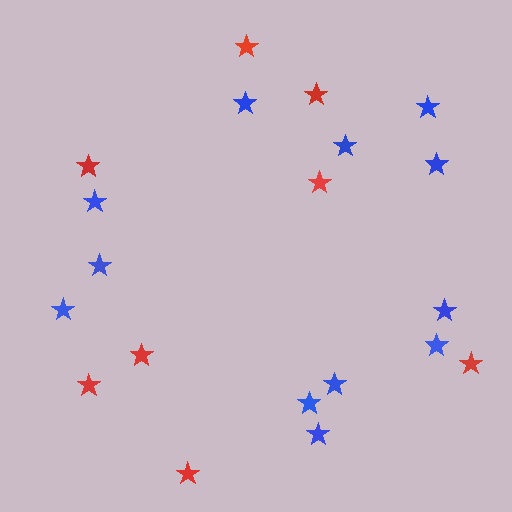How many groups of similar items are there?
There are 2 groups: one group of red stars (8) and one group of blue stars (12).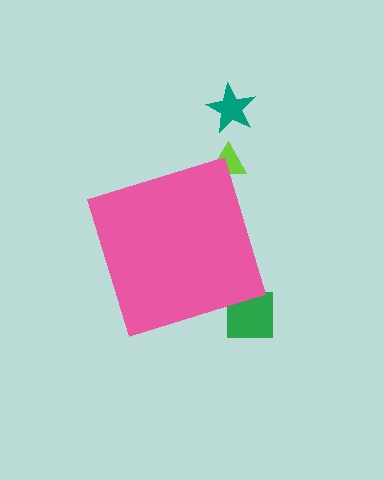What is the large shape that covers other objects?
A pink diamond.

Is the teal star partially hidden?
No, the teal star is fully visible.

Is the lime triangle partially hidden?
Yes, the lime triangle is partially hidden behind the pink diamond.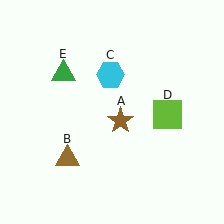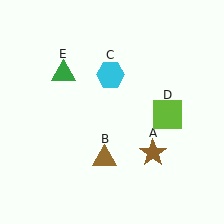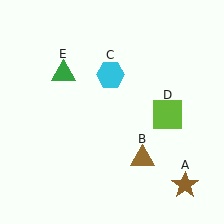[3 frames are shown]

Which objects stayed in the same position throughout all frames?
Cyan hexagon (object C) and lime square (object D) and green triangle (object E) remained stationary.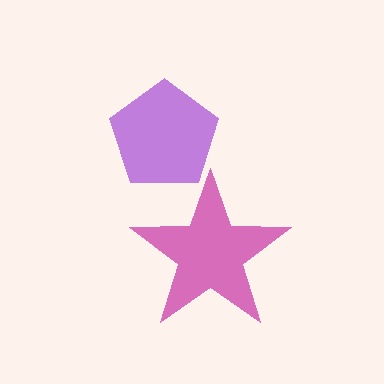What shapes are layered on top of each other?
The layered shapes are: a purple pentagon, a magenta star.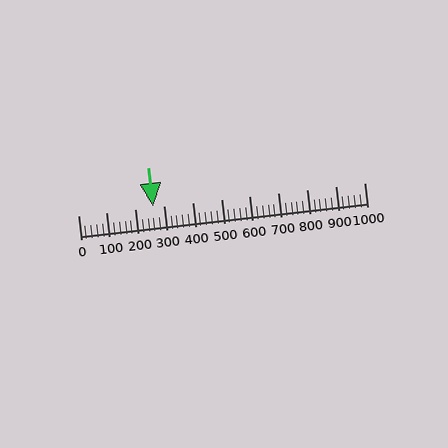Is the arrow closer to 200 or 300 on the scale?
The arrow is closer to 300.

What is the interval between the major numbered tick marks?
The major tick marks are spaced 100 units apart.